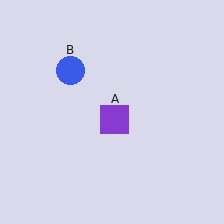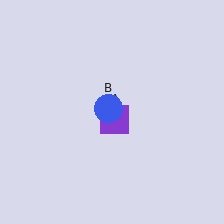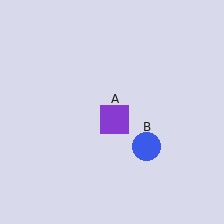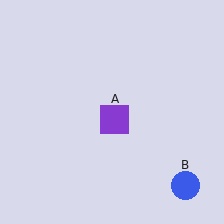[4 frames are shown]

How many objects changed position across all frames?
1 object changed position: blue circle (object B).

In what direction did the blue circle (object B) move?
The blue circle (object B) moved down and to the right.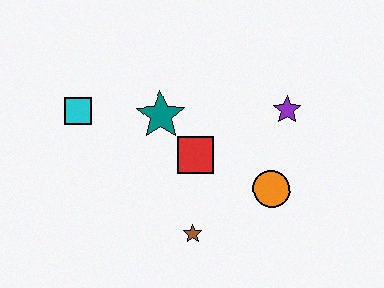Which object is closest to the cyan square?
The teal star is closest to the cyan square.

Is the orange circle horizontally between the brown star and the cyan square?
No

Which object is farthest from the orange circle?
The cyan square is farthest from the orange circle.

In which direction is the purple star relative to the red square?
The purple star is to the right of the red square.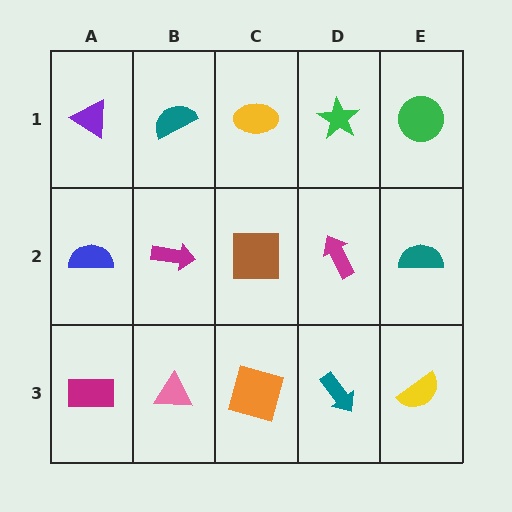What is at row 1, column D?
A green star.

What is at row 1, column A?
A purple triangle.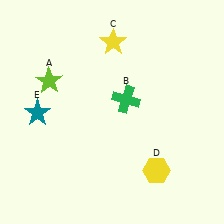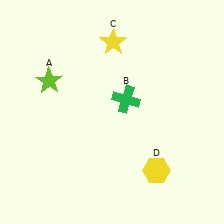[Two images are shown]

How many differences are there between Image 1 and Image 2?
There is 1 difference between the two images.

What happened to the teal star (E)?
The teal star (E) was removed in Image 2. It was in the bottom-left area of Image 1.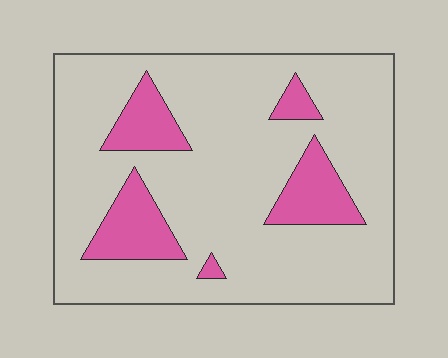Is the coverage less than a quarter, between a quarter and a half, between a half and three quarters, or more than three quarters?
Less than a quarter.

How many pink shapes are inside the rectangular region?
5.